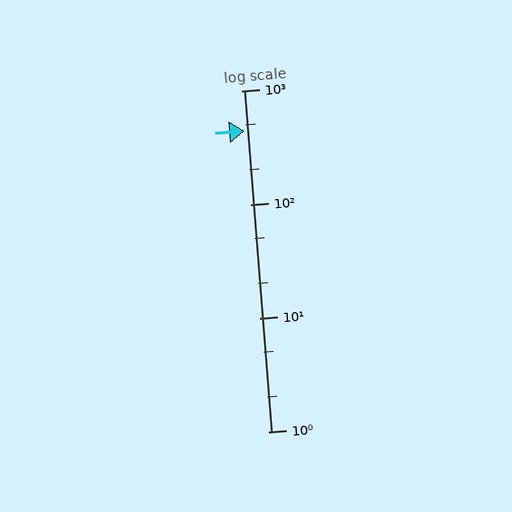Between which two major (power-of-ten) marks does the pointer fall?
The pointer is between 100 and 1000.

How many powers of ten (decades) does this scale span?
The scale spans 3 decades, from 1 to 1000.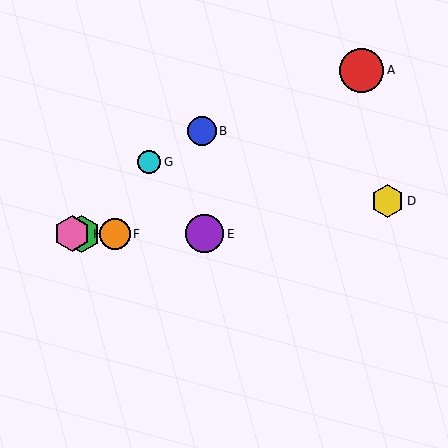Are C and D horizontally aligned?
No, C is at y≈234 and D is at y≈201.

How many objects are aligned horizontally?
4 objects (C, E, F, H) are aligned horizontally.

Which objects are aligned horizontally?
Objects C, E, F, H are aligned horizontally.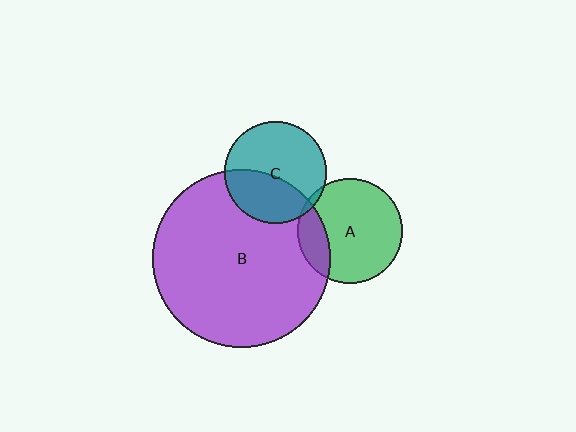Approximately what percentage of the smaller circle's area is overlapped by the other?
Approximately 20%.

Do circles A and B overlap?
Yes.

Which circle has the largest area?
Circle B (purple).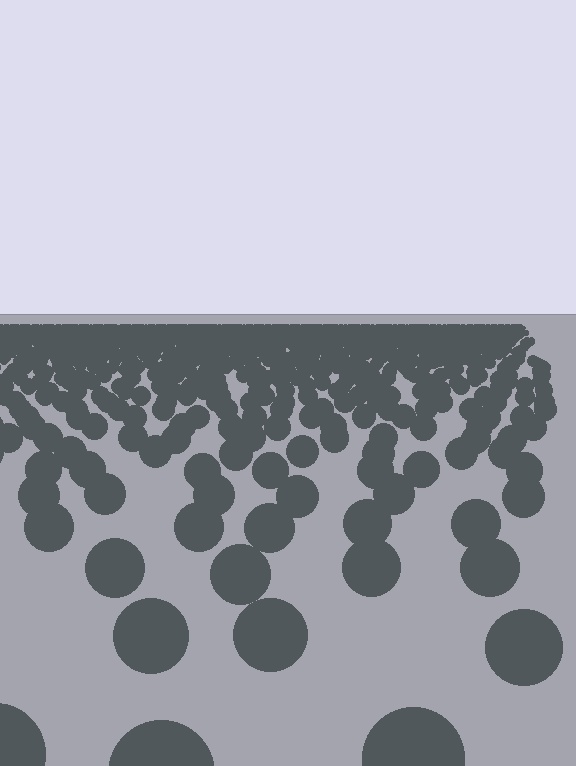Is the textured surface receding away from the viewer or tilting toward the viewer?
The surface is receding away from the viewer. Texture elements get smaller and denser toward the top.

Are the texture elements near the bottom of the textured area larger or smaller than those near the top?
Larger. Near the bottom, elements are closer to the viewer and appear at a bigger on-screen size.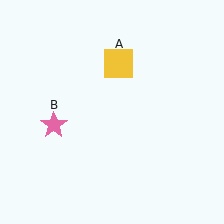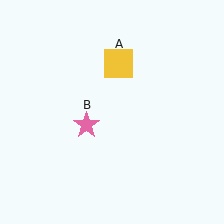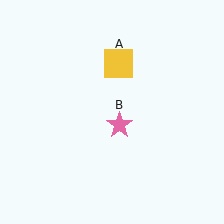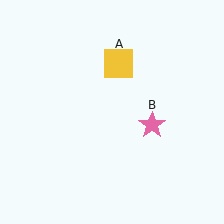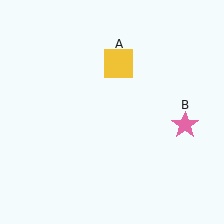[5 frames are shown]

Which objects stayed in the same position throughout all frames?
Yellow square (object A) remained stationary.